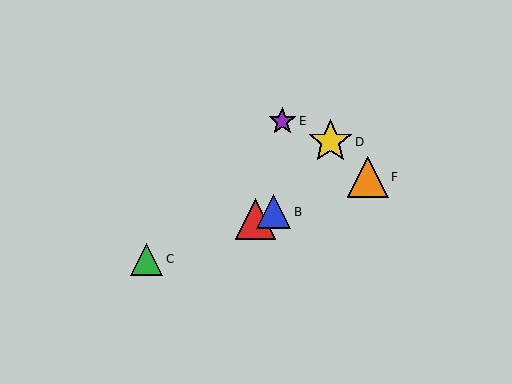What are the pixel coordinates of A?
Object A is at (255, 219).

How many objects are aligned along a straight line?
4 objects (A, B, C, F) are aligned along a straight line.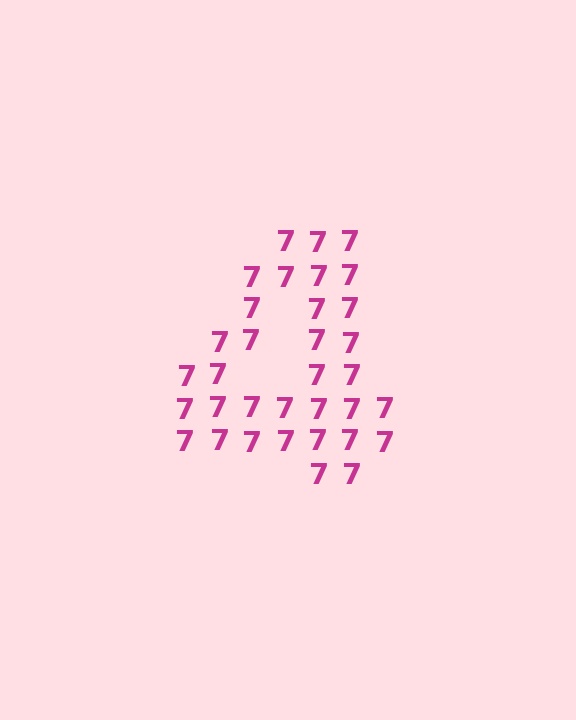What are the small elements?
The small elements are digit 7's.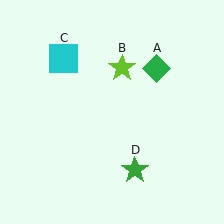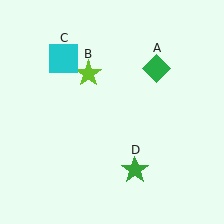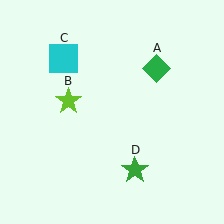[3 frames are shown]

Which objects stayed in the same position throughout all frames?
Green diamond (object A) and cyan square (object C) and green star (object D) remained stationary.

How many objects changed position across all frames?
1 object changed position: lime star (object B).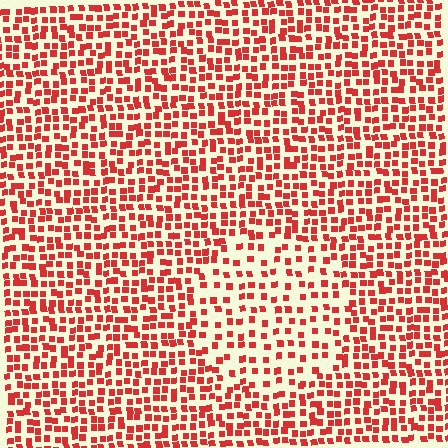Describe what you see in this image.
The image contains small red elements arranged at two different densities. A circle-shaped region is visible where the elements are less densely packed than the surrounding area.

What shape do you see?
I see a circle.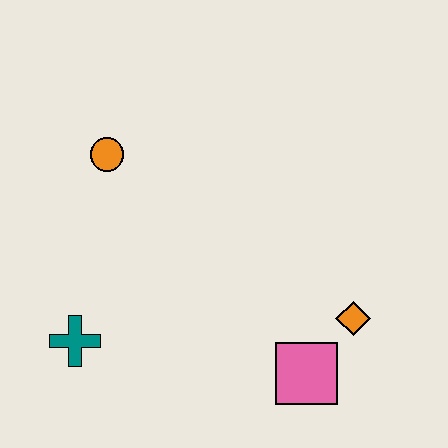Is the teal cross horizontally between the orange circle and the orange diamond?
No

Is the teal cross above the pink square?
Yes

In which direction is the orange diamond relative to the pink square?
The orange diamond is above the pink square.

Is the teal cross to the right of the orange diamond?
No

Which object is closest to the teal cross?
The orange circle is closest to the teal cross.